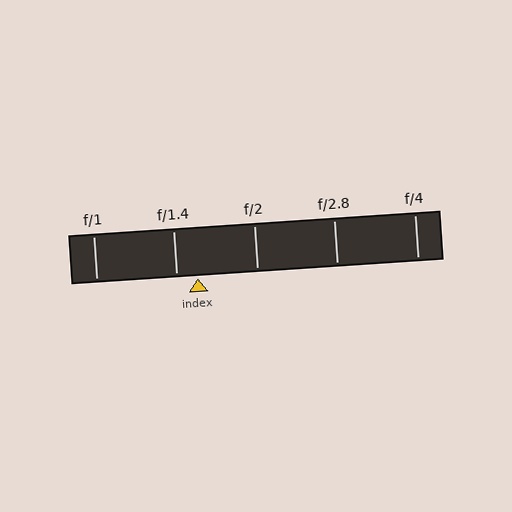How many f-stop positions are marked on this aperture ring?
There are 5 f-stop positions marked.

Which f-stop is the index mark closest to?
The index mark is closest to f/1.4.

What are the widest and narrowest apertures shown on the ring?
The widest aperture shown is f/1 and the narrowest is f/4.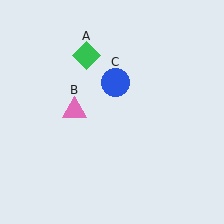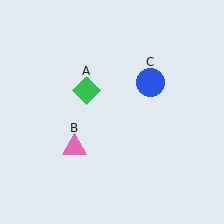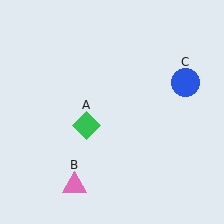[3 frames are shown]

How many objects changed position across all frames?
3 objects changed position: green diamond (object A), pink triangle (object B), blue circle (object C).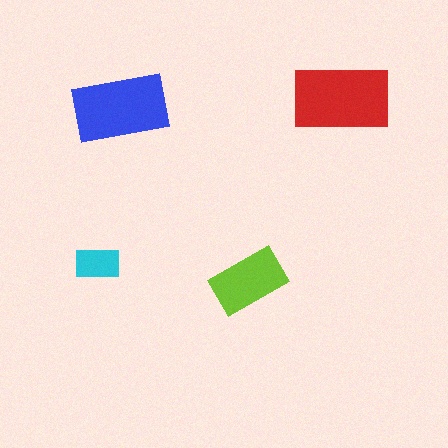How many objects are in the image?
There are 4 objects in the image.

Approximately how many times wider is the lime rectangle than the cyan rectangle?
About 1.5 times wider.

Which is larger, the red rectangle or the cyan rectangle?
The red one.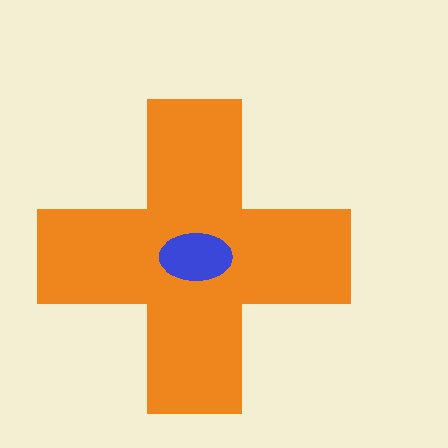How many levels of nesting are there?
2.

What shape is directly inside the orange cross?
The blue ellipse.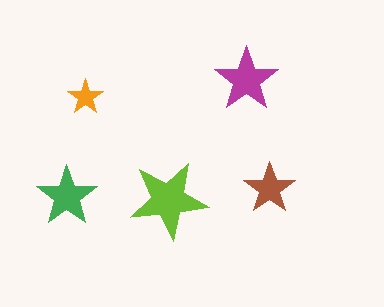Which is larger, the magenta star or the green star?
The magenta one.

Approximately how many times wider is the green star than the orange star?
About 1.5 times wider.